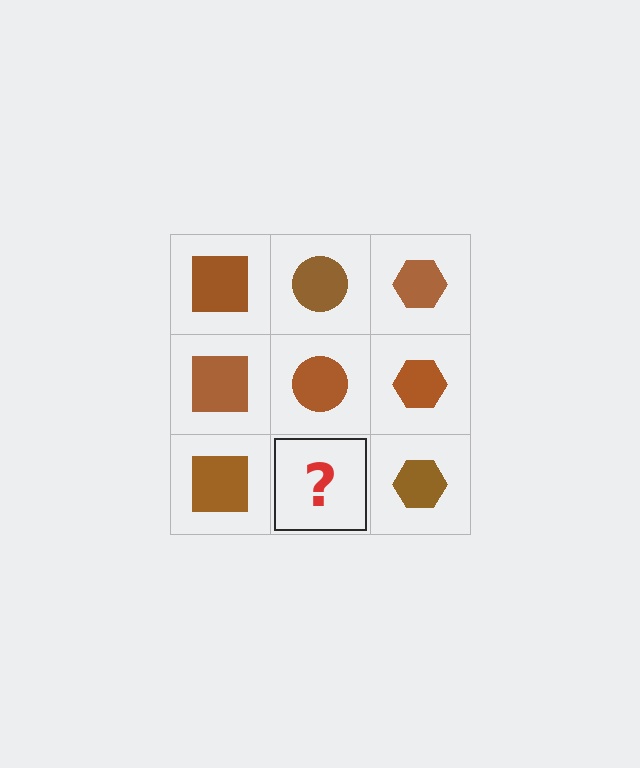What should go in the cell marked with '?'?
The missing cell should contain a brown circle.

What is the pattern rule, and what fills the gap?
The rule is that each column has a consistent shape. The gap should be filled with a brown circle.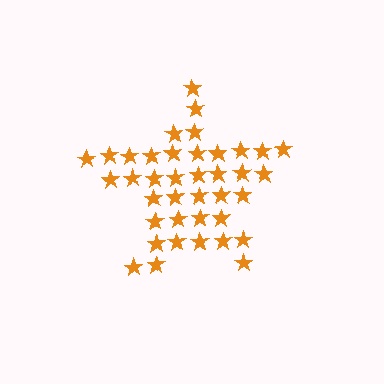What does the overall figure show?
The overall figure shows a star.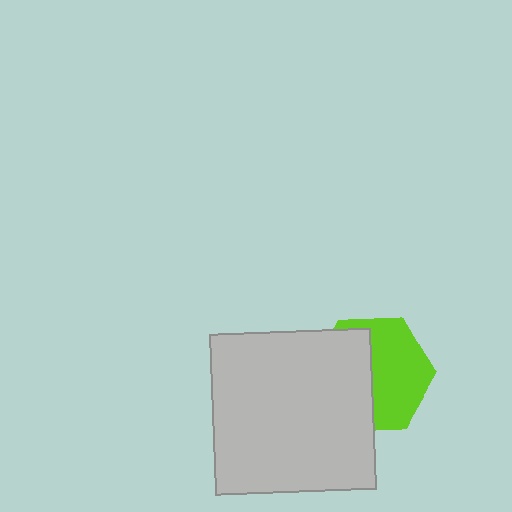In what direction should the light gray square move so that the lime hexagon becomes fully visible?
The light gray square should move left. That is the shortest direction to clear the overlap and leave the lime hexagon fully visible.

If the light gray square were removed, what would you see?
You would see the complete lime hexagon.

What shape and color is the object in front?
The object in front is a light gray square.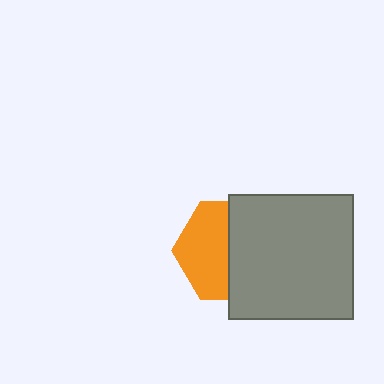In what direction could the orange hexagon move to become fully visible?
The orange hexagon could move left. That would shift it out from behind the gray square entirely.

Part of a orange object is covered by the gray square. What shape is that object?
It is a hexagon.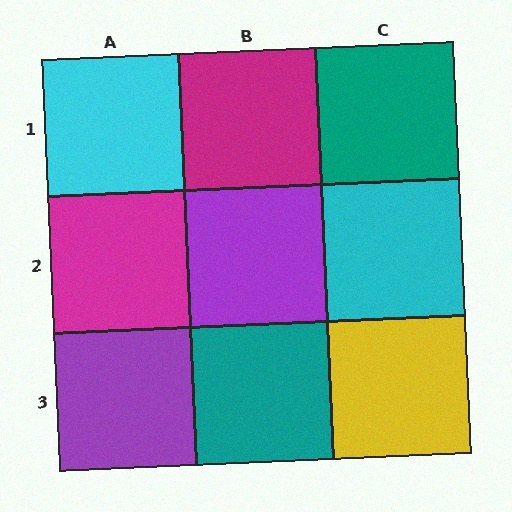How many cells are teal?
2 cells are teal.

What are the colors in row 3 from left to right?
Purple, teal, yellow.